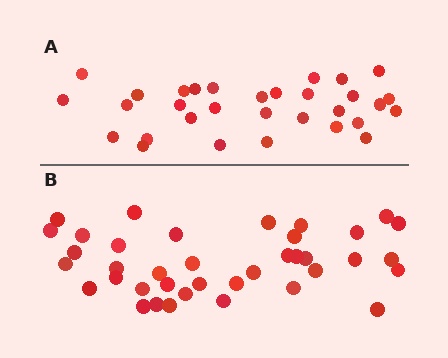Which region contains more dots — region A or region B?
Region B (the bottom region) has more dots.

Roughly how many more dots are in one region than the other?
Region B has roughly 8 or so more dots than region A.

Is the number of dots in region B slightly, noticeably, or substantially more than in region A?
Region B has only slightly more — the two regions are fairly close. The ratio is roughly 1.2 to 1.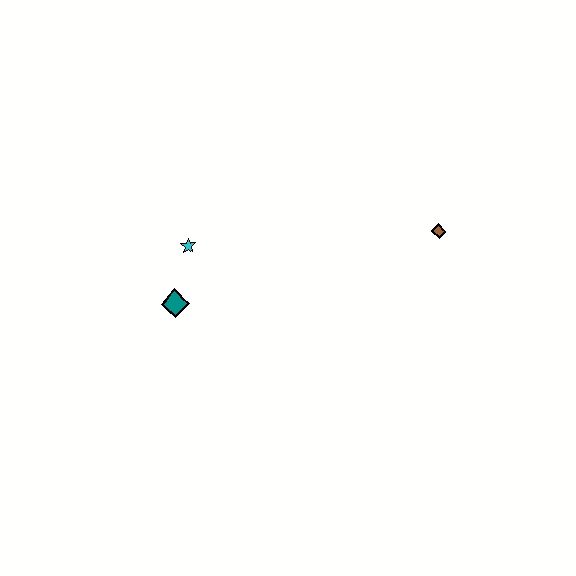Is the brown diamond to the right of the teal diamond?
Yes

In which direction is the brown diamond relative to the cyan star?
The brown diamond is to the right of the cyan star.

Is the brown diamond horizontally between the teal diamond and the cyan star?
No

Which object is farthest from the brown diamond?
The teal diamond is farthest from the brown diamond.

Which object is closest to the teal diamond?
The cyan star is closest to the teal diamond.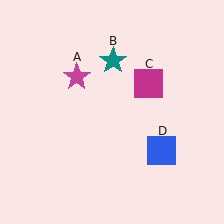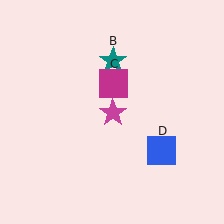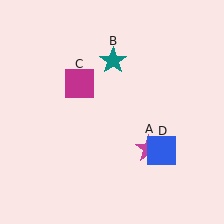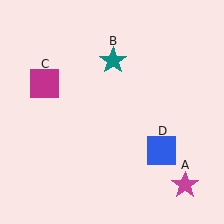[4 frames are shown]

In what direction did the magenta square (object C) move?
The magenta square (object C) moved left.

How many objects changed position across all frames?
2 objects changed position: magenta star (object A), magenta square (object C).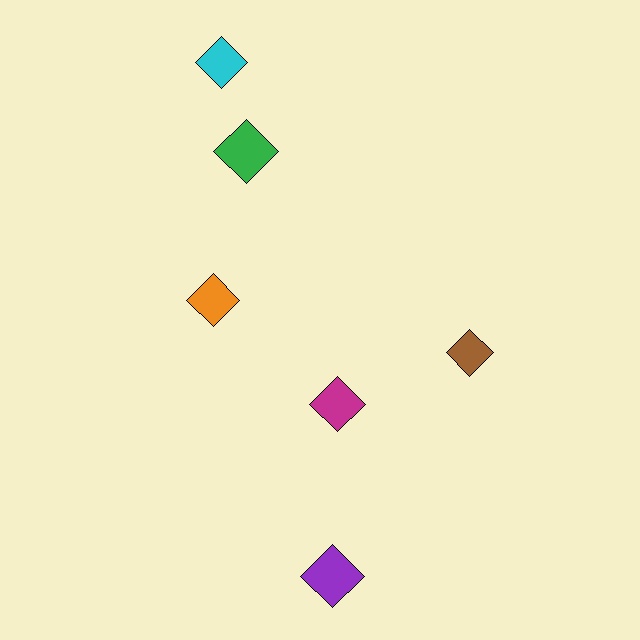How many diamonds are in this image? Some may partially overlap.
There are 6 diamonds.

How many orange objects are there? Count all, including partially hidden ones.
There is 1 orange object.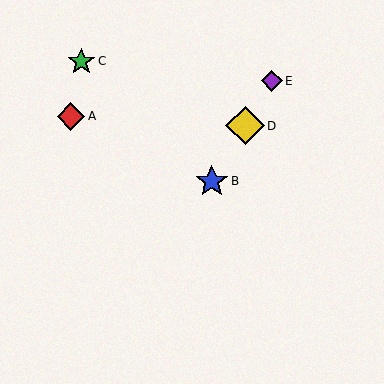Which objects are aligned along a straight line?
Objects B, D, E are aligned along a straight line.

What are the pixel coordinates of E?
Object E is at (272, 81).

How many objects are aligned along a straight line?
3 objects (B, D, E) are aligned along a straight line.